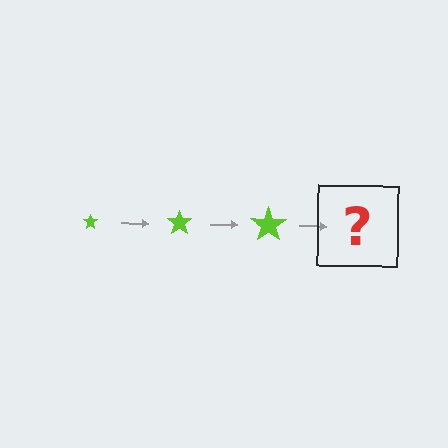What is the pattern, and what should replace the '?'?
The pattern is that the star gets progressively larger each step. The '?' should be a lime star, larger than the previous one.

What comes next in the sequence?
The next element should be a lime star, larger than the previous one.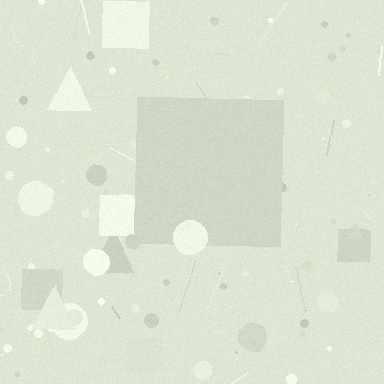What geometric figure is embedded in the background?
A square is embedded in the background.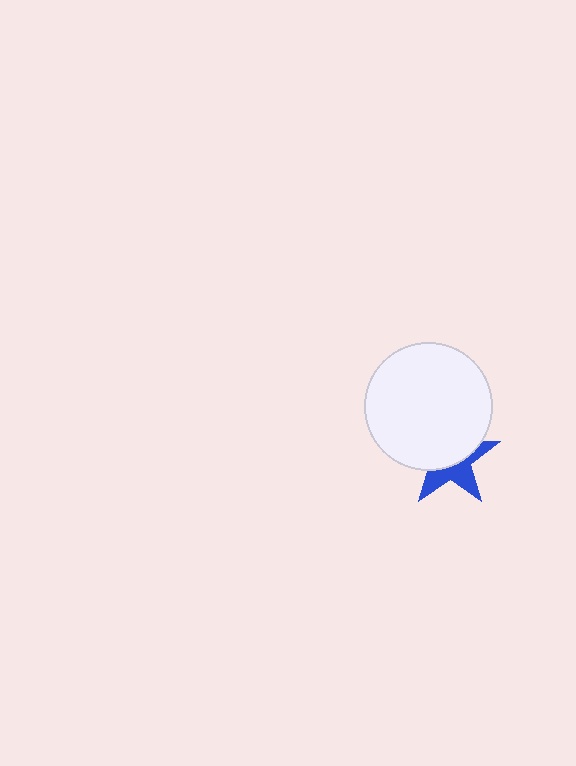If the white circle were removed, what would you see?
You would see the complete blue star.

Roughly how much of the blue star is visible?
A small part of it is visible (roughly 43%).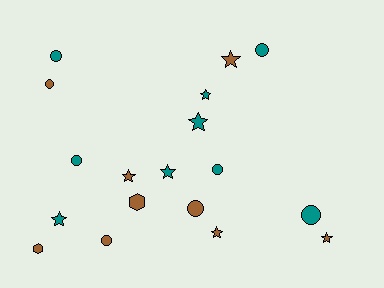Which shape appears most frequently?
Circle, with 8 objects.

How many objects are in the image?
There are 18 objects.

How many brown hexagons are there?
There are 2 brown hexagons.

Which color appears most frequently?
Brown, with 9 objects.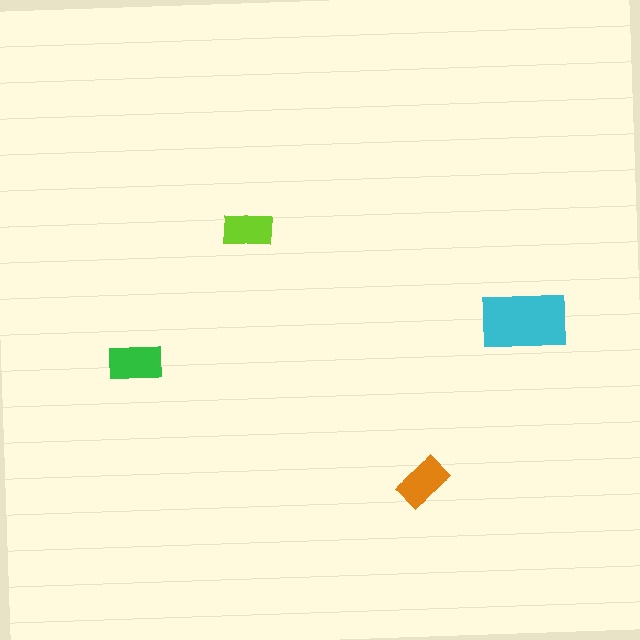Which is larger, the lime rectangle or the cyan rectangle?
The cyan one.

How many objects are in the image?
There are 4 objects in the image.